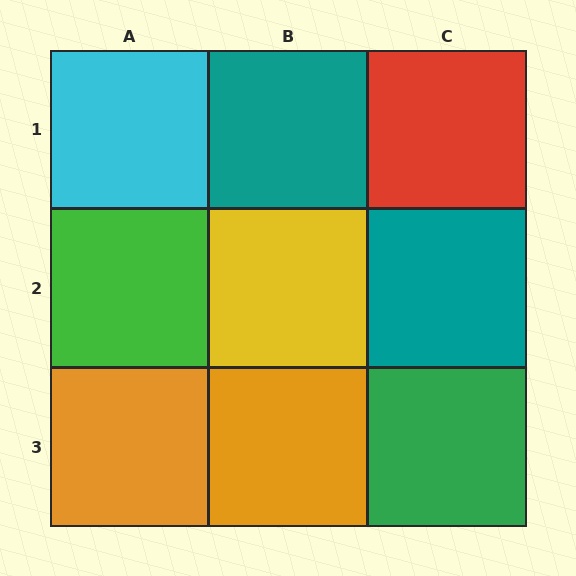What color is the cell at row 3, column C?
Green.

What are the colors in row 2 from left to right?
Green, yellow, teal.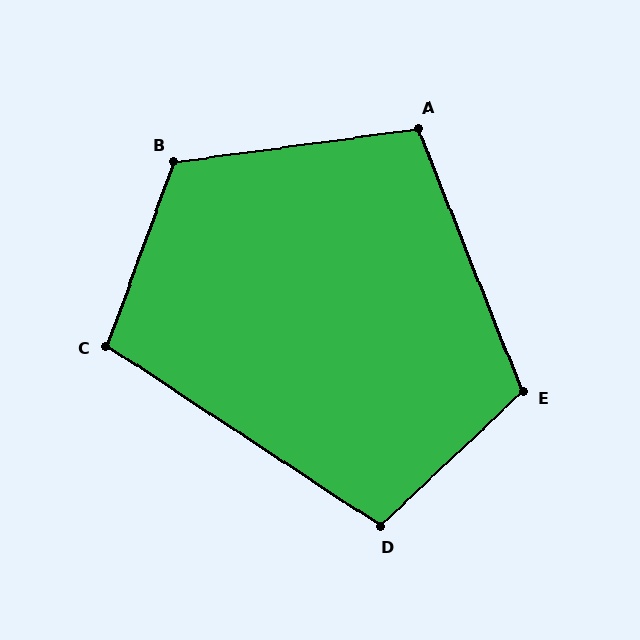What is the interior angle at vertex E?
Approximately 112 degrees (obtuse).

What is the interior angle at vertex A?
Approximately 104 degrees (obtuse).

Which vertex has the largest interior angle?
B, at approximately 118 degrees.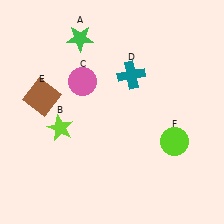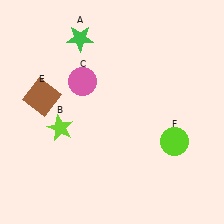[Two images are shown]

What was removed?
The teal cross (D) was removed in Image 2.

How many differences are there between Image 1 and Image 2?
There is 1 difference between the two images.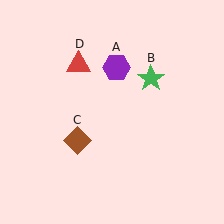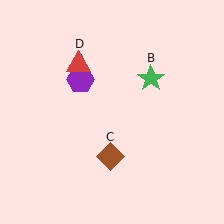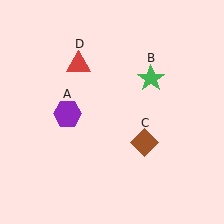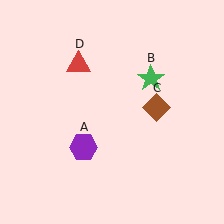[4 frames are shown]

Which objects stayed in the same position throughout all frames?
Green star (object B) and red triangle (object D) remained stationary.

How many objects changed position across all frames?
2 objects changed position: purple hexagon (object A), brown diamond (object C).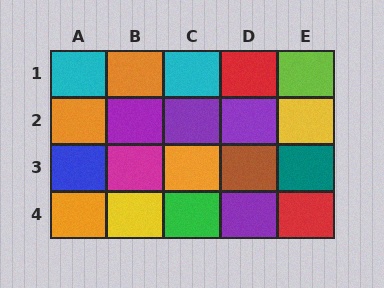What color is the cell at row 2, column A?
Orange.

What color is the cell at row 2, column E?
Yellow.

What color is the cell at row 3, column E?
Teal.